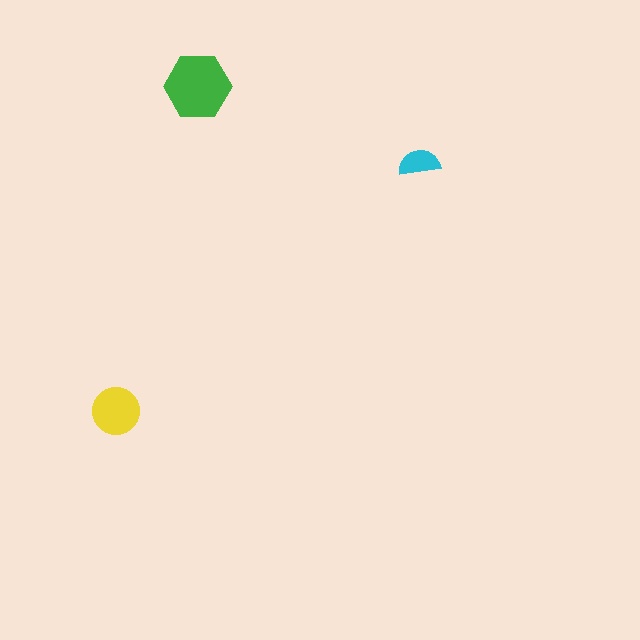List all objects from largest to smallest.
The green hexagon, the yellow circle, the cyan semicircle.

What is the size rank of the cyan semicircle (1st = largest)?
3rd.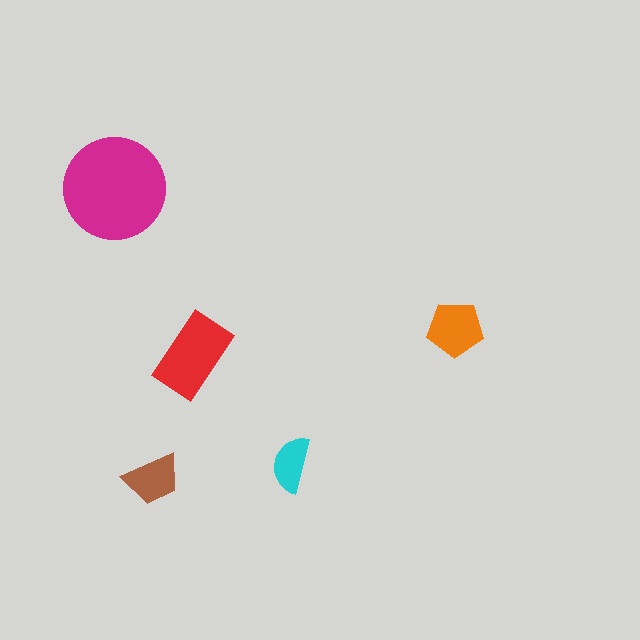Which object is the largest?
The magenta circle.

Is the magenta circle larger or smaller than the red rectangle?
Larger.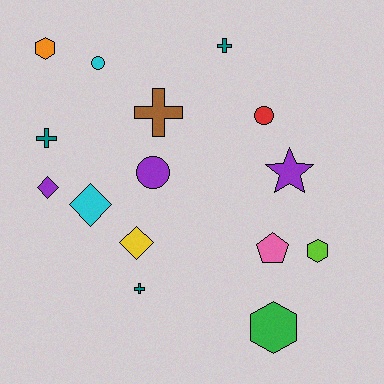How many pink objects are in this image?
There is 1 pink object.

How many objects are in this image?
There are 15 objects.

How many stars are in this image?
There is 1 star.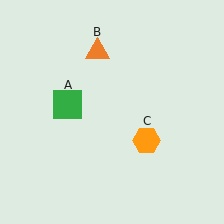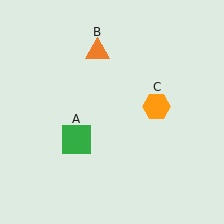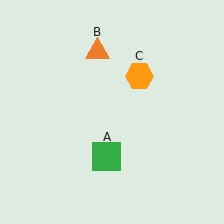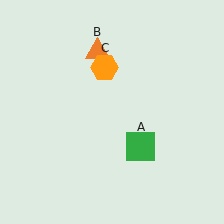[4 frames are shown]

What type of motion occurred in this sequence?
The green square (object A), orange hexagon (object C) rotated counterclockwise around the center of the scene.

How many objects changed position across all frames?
2 objects changed position: green square (object A), orange hexagon (object C).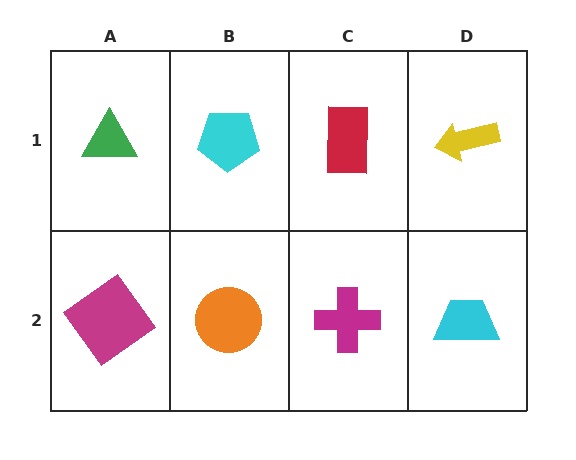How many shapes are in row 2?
4 shapes.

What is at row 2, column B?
An orange circle.